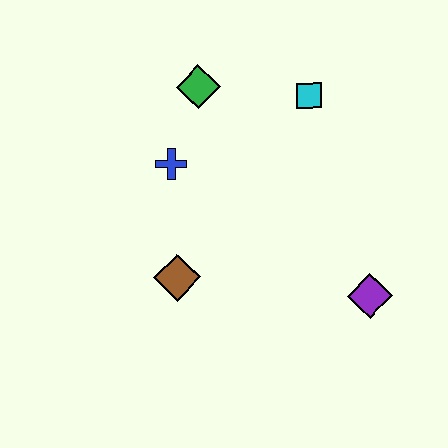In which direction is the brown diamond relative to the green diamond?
The brown diamond is below the green diamond.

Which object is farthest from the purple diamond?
The green diamond is farthest from the purple diamond.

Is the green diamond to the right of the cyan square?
No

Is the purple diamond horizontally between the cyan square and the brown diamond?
No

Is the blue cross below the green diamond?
Yes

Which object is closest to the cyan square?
The green diamond is closest to the cyan square.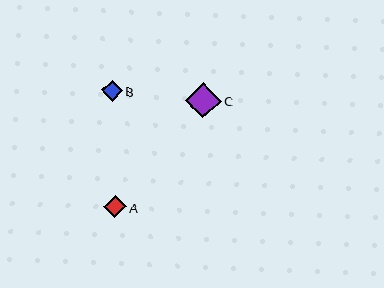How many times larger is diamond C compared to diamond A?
Diamond C is approximately 1.6 times the size of diamond A.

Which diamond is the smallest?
Diamond B is the smallest with a size of approximately 21 pixels.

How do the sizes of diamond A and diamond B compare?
Diamond A and diamond B are approximately the same size.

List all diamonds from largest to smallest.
From largest to smallest: C, A, B.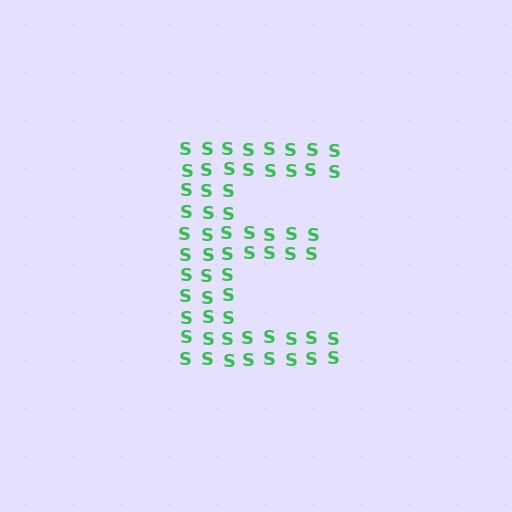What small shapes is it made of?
It is made of small letter S's.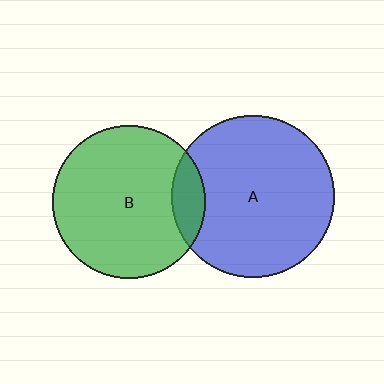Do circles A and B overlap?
Yes.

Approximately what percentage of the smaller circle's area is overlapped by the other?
Approximately 15%.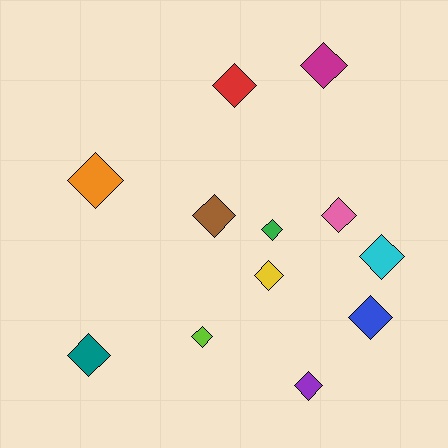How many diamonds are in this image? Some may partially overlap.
There are 12 diamonds.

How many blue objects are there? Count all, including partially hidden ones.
There is 1 blue object.